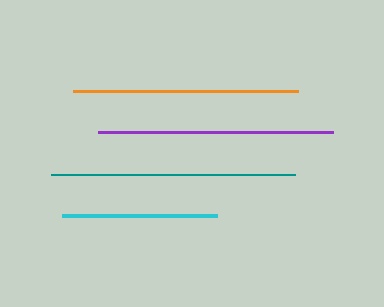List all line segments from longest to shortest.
From longest to shortest: teal, purple, orange, cyan.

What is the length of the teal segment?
The teal segment is approximately 244 pixels long.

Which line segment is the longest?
The teal line is the longest at approximately 244 pixels.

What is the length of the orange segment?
The orange segment is approximately 225 pixels long.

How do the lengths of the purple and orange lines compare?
The purple and orange lines are approximately the same length.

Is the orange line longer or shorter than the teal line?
The teal line is longer than the orange line.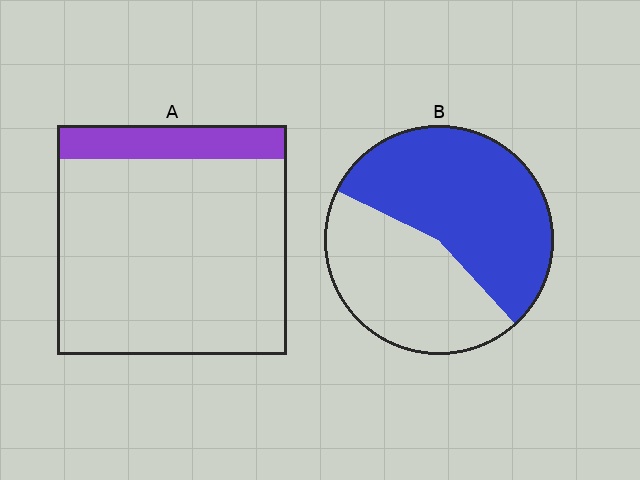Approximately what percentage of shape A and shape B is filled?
A is approximately 15% and B is approximately 55%.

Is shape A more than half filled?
No.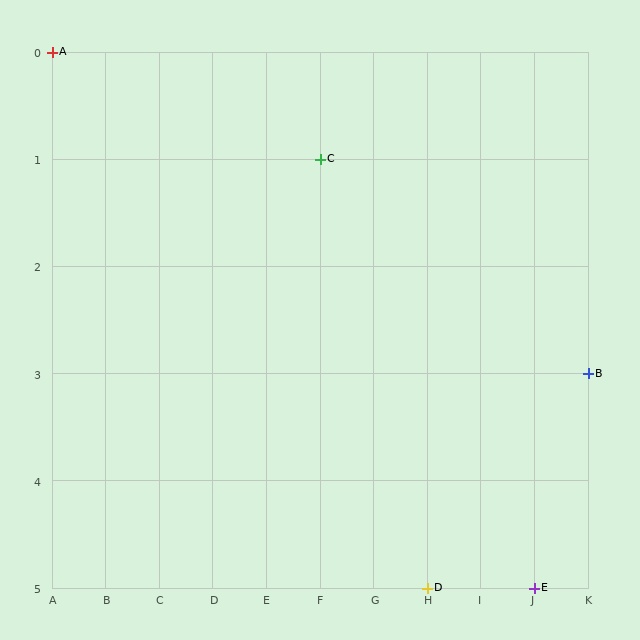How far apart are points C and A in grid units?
Points C and A are 5 columns and 1 row apart (about 5.1 grid units diagonally).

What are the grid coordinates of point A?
Point A is at grid coordinates (A, 0).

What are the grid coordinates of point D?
Point D is at grid coordinates (H, 5).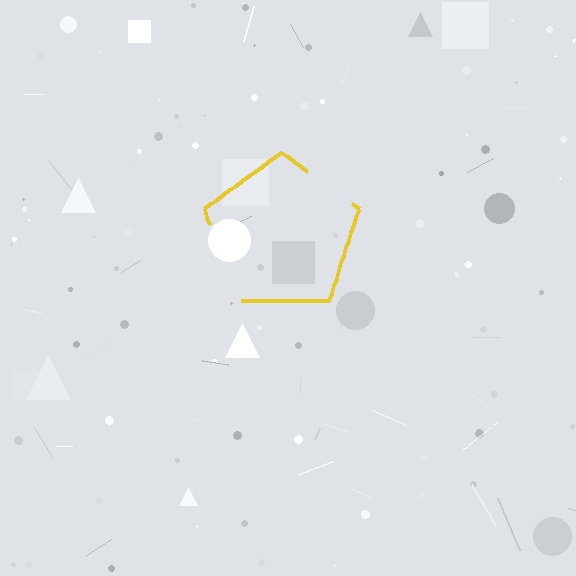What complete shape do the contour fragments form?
The contour fragments form a pentagon.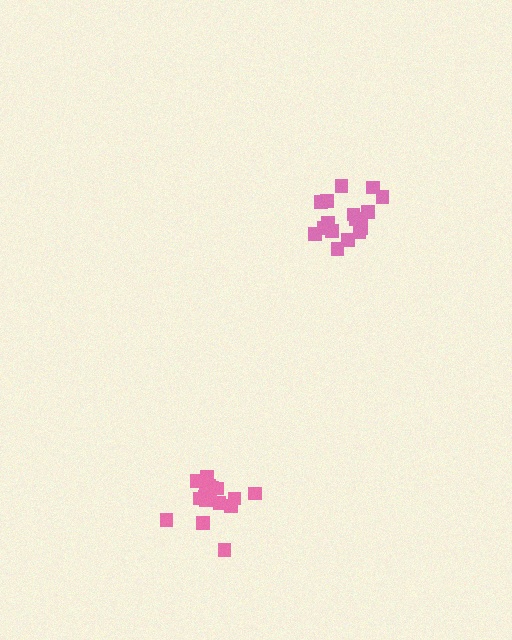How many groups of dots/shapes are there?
There are 2 groups.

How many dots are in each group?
Group 1: 17 dots, Group 2: 17 dots (34 total).